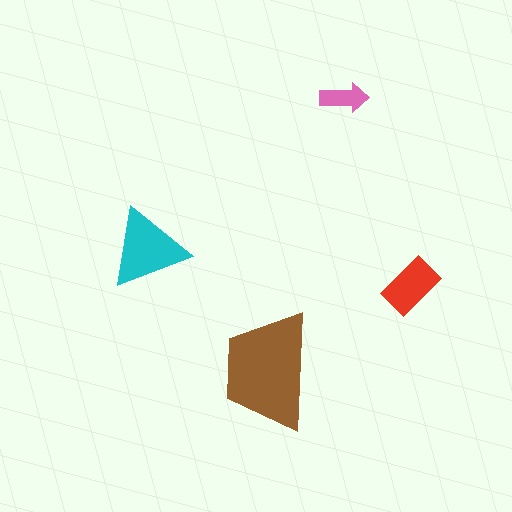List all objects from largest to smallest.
The brown trapezoid, the cyan triangle, the red rectangle, the pink arrow.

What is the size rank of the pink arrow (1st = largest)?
4th.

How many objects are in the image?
There are 4 objects in the image.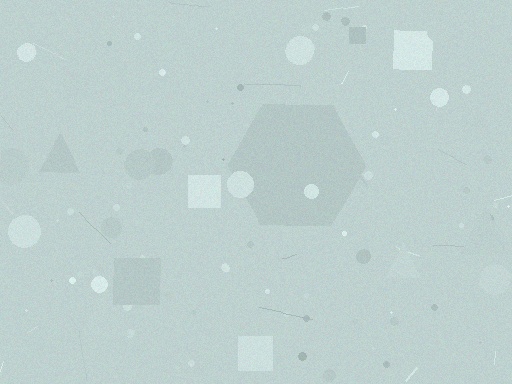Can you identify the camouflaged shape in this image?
The camouflaged shape is a hexagon.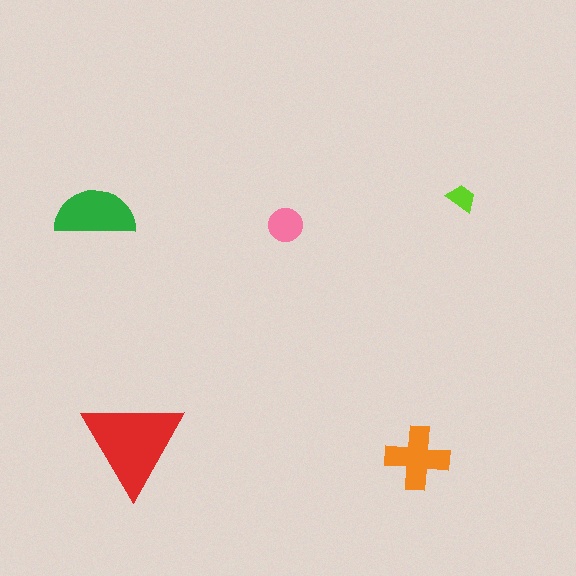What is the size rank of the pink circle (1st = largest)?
4th.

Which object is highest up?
The lime trapezoid is topmost.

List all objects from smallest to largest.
The lime trapezoid, the pink circle, the orange cross, the green semicircle, the red triangle.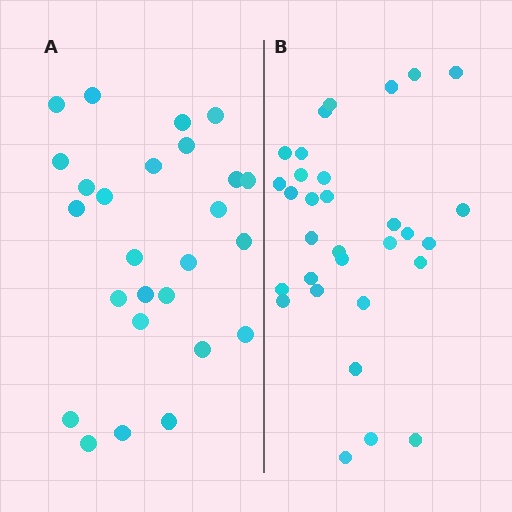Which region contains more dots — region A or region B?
Region B (the right region) has more dots.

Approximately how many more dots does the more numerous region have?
Region B has about 5 more dots than region A.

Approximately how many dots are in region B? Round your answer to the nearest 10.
About 30 dots. (The exact count is 31, which rounds to 30.)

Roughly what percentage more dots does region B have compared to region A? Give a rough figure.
About 20% more.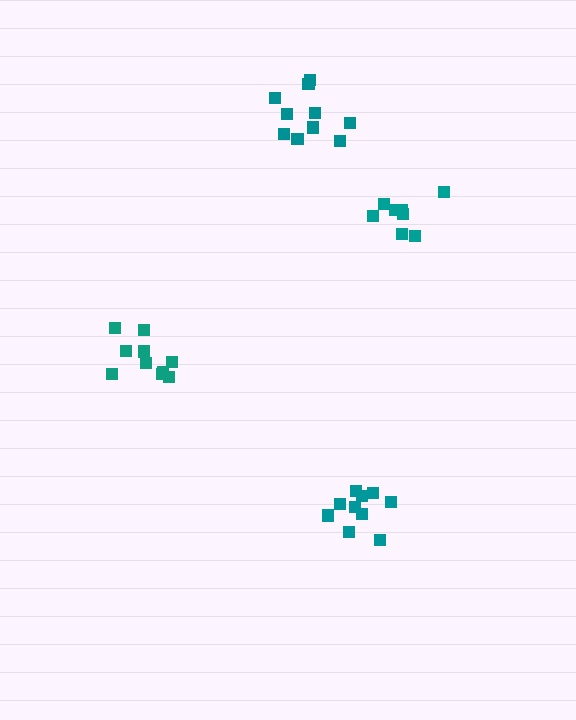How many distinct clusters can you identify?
There are 4 distinct clusters.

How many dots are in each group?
Group 1: 10 dots, Group 2: 10 dots, Group 3: 10 dots, Group 4: 8 dots (38 total).